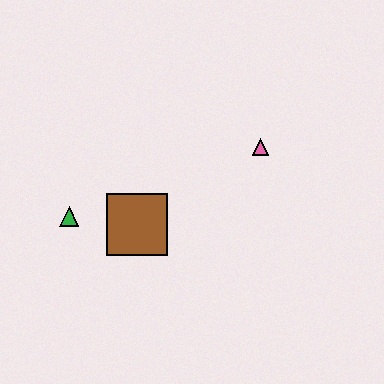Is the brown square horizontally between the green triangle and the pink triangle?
Yes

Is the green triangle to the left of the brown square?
Yes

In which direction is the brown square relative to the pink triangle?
The brown square is to the left of the pink triangle.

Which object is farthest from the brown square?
The pink triangle is farthest from the brown square.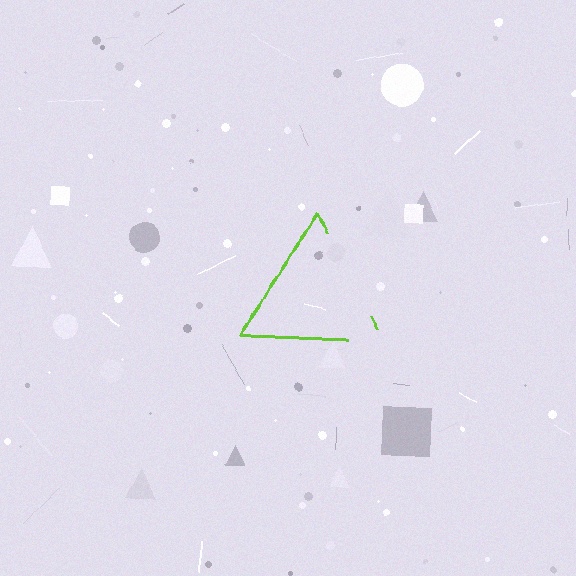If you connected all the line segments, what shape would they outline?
They would outline a triangle.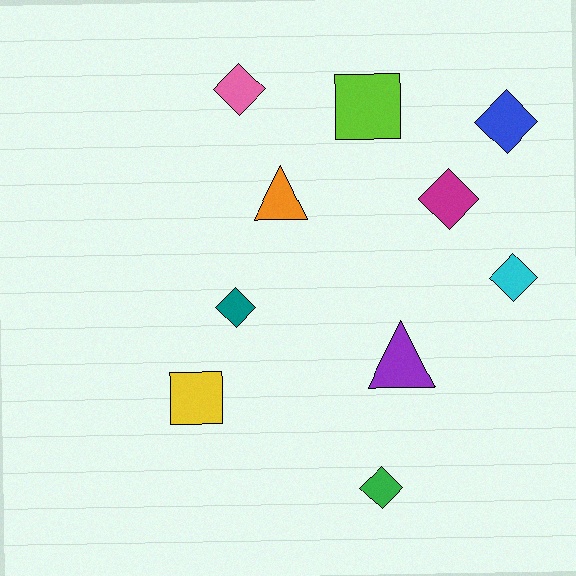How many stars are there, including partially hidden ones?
There are no stars.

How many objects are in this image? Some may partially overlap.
There are 10 objects.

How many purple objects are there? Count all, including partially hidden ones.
There is 1 purple object.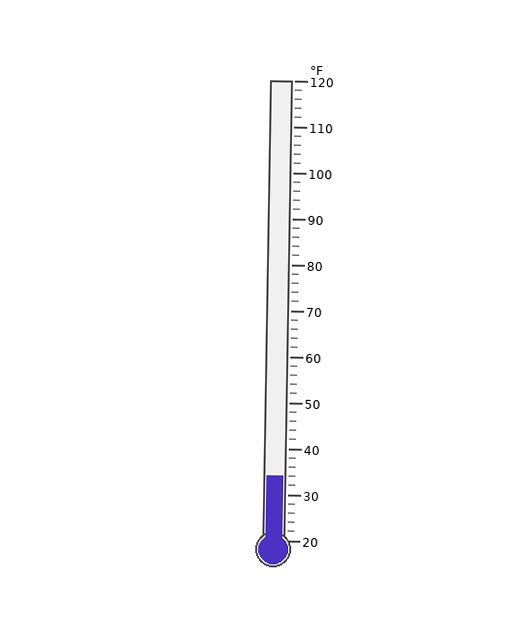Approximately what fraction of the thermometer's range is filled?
The thermometer is filled to approximately 15% of its range.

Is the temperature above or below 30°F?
The temperature is above 30°F.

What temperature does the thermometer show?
The thermometer shows approximately 34°F.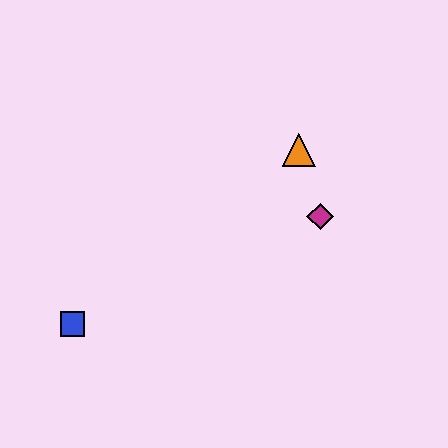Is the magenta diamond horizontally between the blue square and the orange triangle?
No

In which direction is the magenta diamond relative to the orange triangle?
The magenta diamond is below the orange triangle.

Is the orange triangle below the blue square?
No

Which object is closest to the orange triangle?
The magenta diamond is closest to the orange triangle.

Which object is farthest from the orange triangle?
The blue square is farthest from the orange triangle.